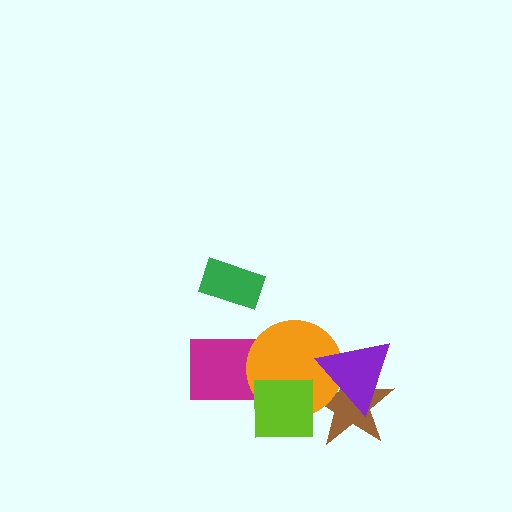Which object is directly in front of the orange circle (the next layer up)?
The purple triangle is directly in front of the orange circle.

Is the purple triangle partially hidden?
No, no other shape covers it.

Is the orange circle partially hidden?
Yes, it is partially covered by another shape.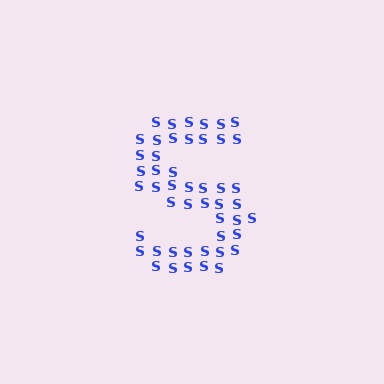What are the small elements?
The small elements are letter S's.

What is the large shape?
The large shape is the letter S.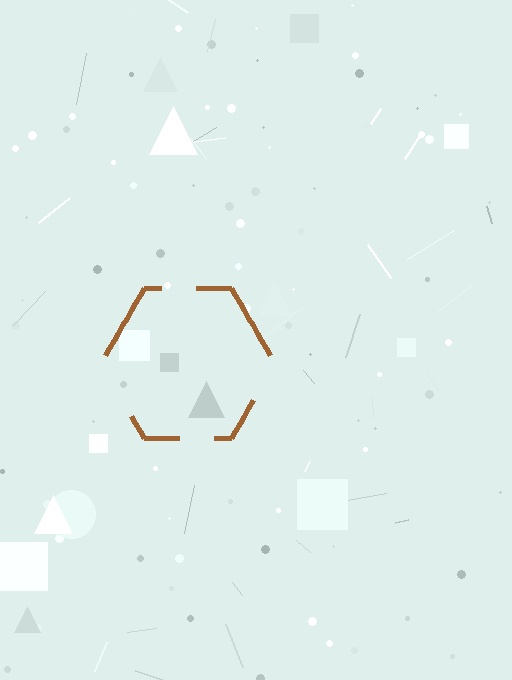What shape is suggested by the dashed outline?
The dashed outline suggests a hexagon.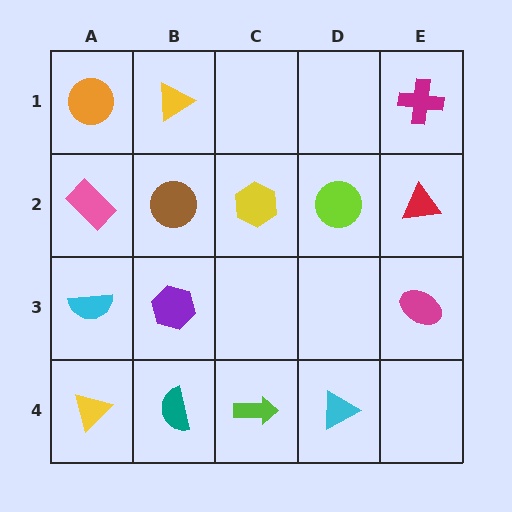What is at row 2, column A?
A pink rectangle.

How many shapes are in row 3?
3 shapes.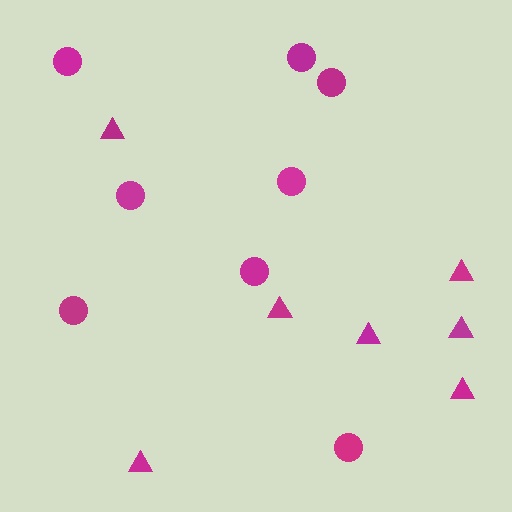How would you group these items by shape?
There are 2 groups: one group of triangles (7) and one group of circles (8).